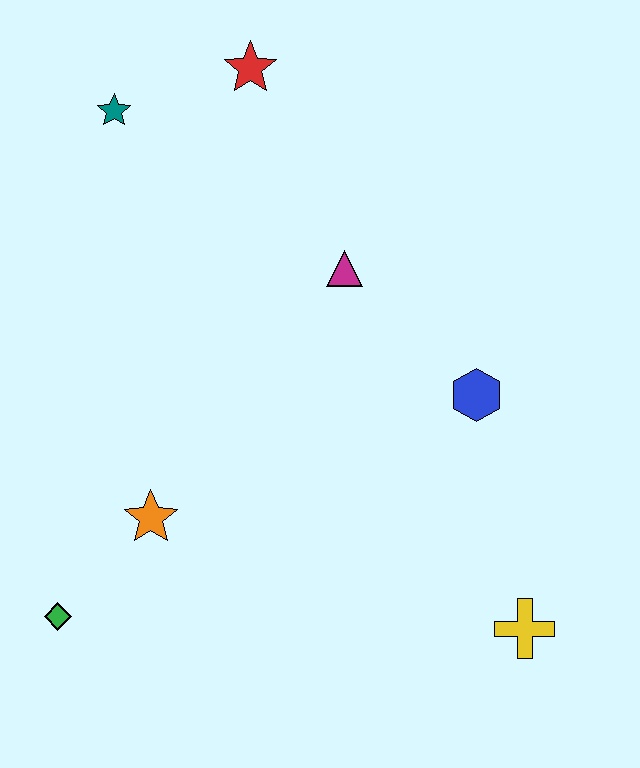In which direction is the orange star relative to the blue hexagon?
The orange star is to the left of the blue hexagon.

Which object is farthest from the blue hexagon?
The green diamond is farthest from the blue hexagon.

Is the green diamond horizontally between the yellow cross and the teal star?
No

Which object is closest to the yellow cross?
The blue hexagon is closest to the yellow cross.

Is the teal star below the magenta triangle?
No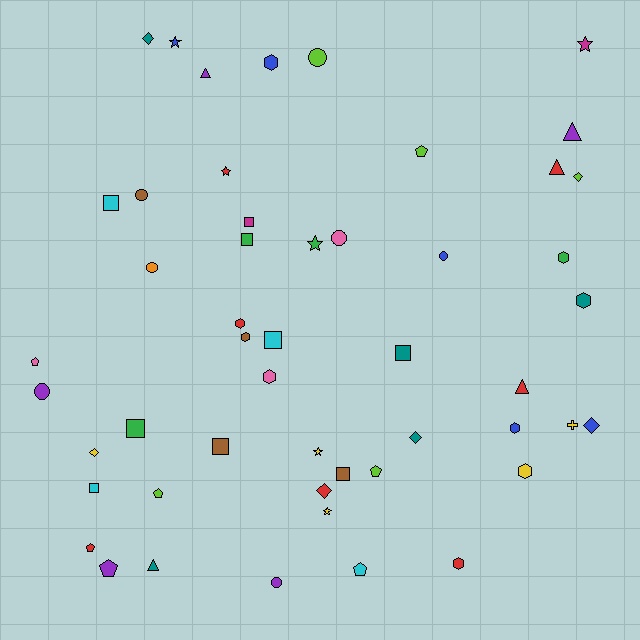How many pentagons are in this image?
There are 7 pentagons.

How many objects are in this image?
There are 50 objects.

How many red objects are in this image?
There are 7 red objects.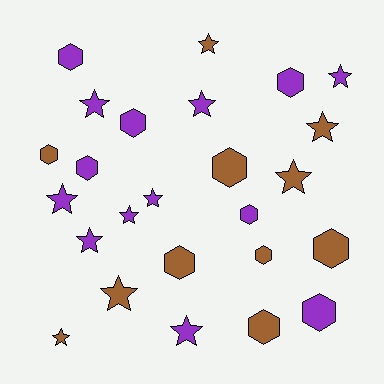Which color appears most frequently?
Purple, with 14 objects.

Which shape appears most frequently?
Star, with 13 objects.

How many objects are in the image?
There are 25 objects.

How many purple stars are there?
There are 8 purple stars.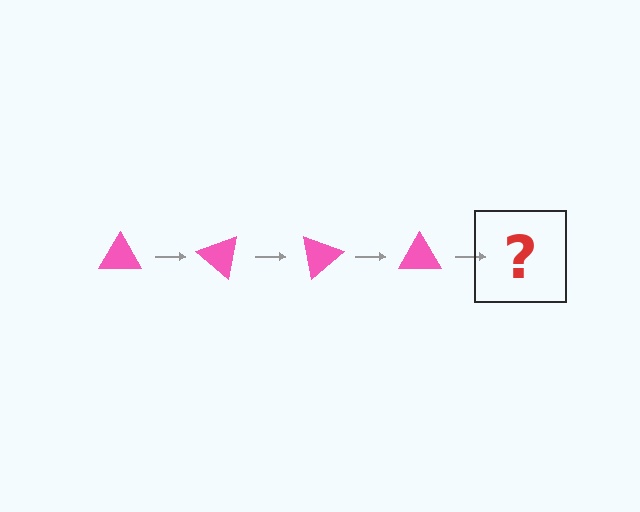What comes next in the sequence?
The next element should be a pink triangle rotated 160 degrees.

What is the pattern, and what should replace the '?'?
The pattern is that the triangle rotates 40 degrees each step. The '?' should be a pink triangle rotated 160 degrees.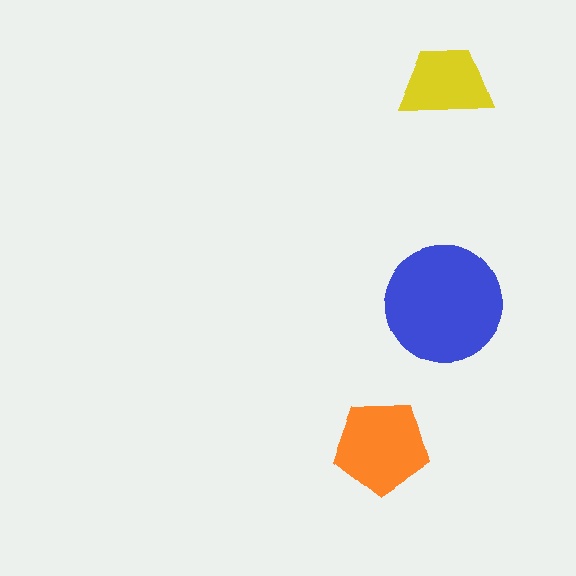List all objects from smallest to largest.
The yellow trapezoid, the orange pentagon, the blue circle.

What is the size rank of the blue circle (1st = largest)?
1st.